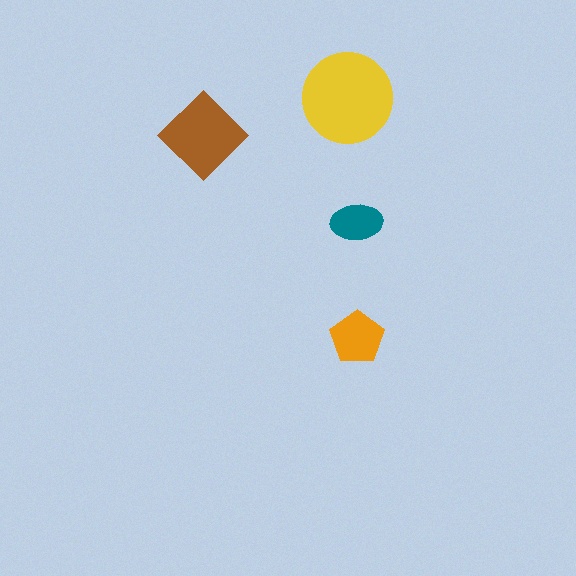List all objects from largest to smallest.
The yellow circle, the brown diamond, the orange pentagon, the teal ellipse.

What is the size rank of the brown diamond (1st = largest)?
2nd.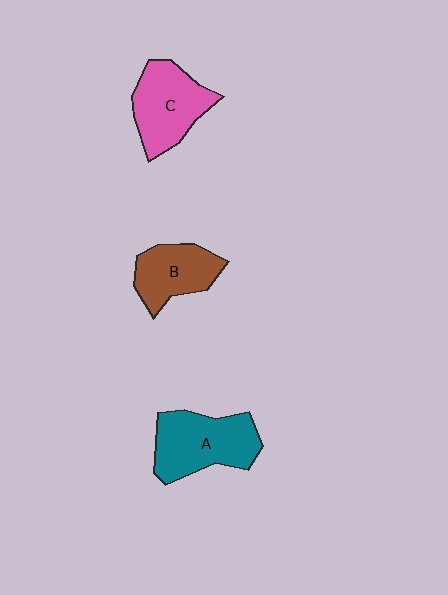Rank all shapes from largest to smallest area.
From largest to smallest: A (teal), C (pink), B (brown).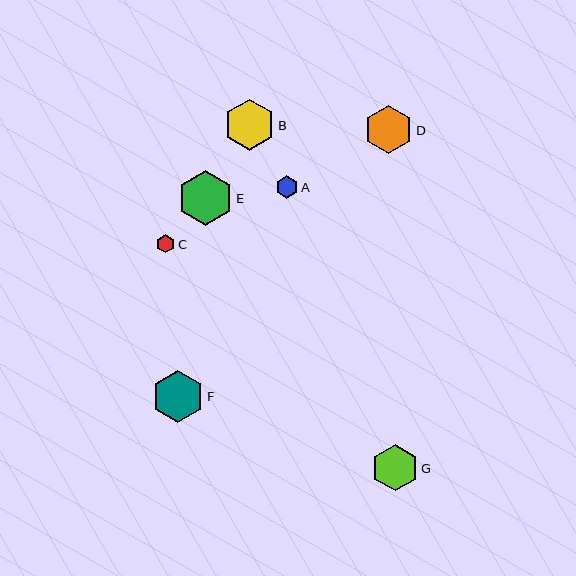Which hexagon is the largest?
Hexagon E is the largest with a size of approximately 55 pixels.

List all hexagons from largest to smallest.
From largest to smallest: E, F, B, D, G, A, C.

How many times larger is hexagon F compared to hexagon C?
Hexagon F is approximately 2.9 times the size of hexagon C.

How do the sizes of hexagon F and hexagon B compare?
Hexagon F and hexagon B are approximately the same size.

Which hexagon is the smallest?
Hexagon C is the smallest with a size of approximately 18 pixels.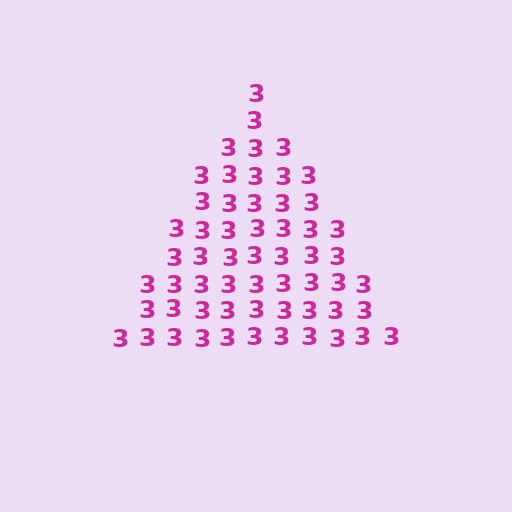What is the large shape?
The large shape is a triangle.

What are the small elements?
The small elements are digit 3's.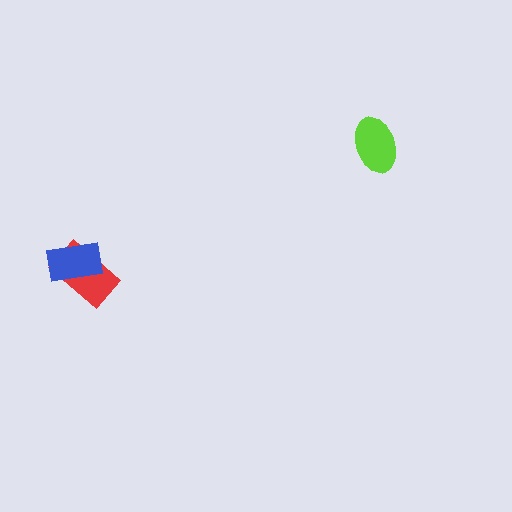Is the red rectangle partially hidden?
Yes, it is partially covered by another shape.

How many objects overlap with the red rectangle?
1 object overlaps with the red rectangle.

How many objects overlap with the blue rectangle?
1 object overlaps with the blue rectangle.